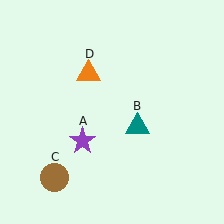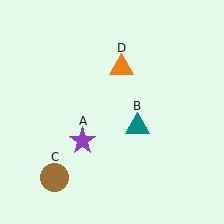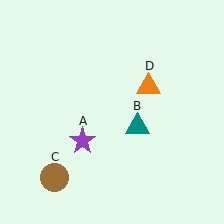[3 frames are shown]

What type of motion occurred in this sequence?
The orange triangle (object D) rotated clockwise around the center of the scene.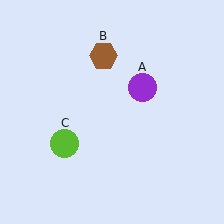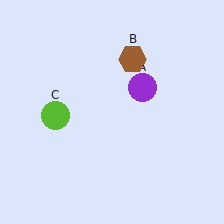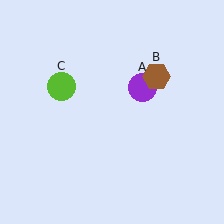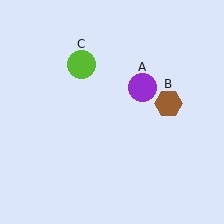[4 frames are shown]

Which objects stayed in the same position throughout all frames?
Purple circle (object A) remained stationary.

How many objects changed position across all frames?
2 objects changed position: brown hexagon (object B), lime circle (object C).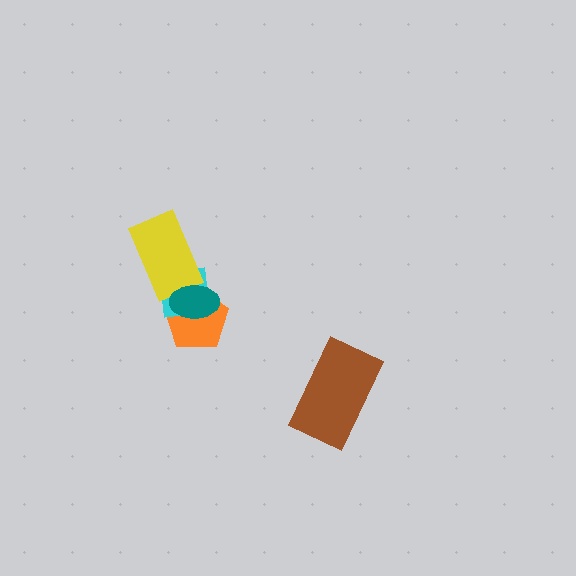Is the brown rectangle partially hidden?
No, no other shape covers it.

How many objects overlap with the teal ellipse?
3 objects overlap with the teal ellipse.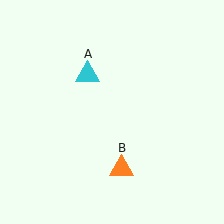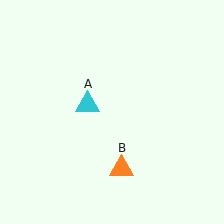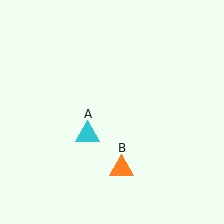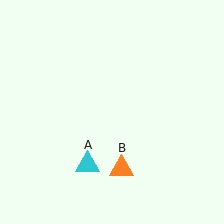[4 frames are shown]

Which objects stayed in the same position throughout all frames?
Orange triangle (object B) remained stationary.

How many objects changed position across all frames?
1 object changed position: cyan triangle (object A).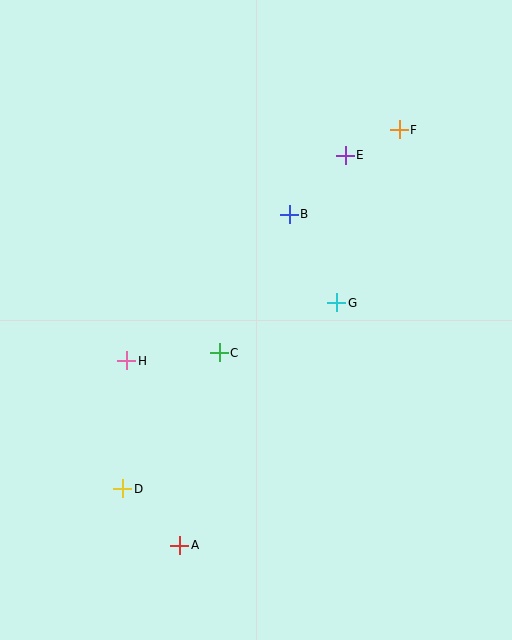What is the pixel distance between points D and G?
The distance between D and G is 284 pixels.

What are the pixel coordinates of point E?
Point E is at (345, 155).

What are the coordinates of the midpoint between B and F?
The midpoint between B and F is at (344, 172).